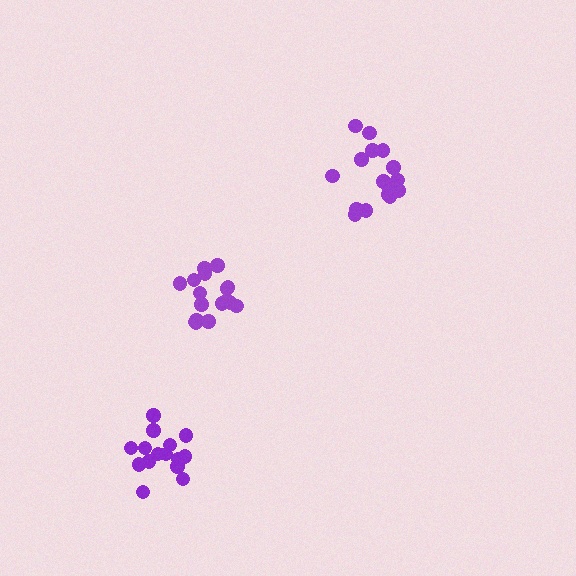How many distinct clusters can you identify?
There are 3 distinct clusters.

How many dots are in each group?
Group 1: 16 dots, Group 2: 17 dots, Group 3: 15 dots (48 total).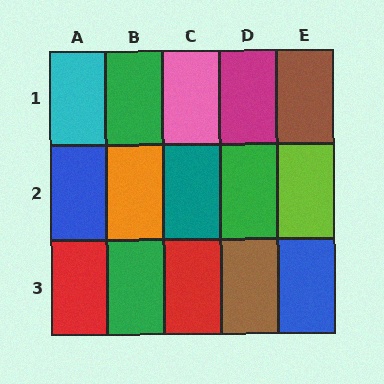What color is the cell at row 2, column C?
Teal.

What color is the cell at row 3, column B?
Green.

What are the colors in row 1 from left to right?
Cyan, green, pink, magenta, brown.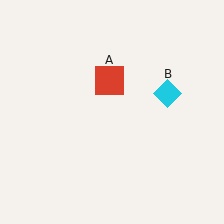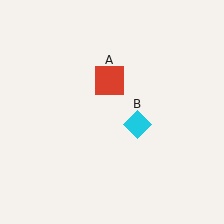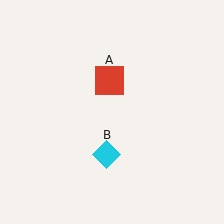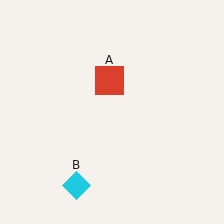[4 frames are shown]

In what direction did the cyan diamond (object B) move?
The cyan diamond (object B) moved down and to the left.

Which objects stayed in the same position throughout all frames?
Red square (object A) remained stationary.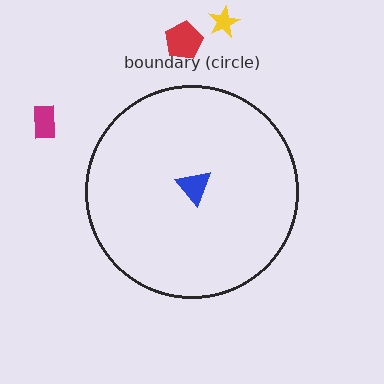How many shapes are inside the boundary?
1 inside, 3 outside.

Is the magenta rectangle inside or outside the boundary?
Outside.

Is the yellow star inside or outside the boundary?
Outside.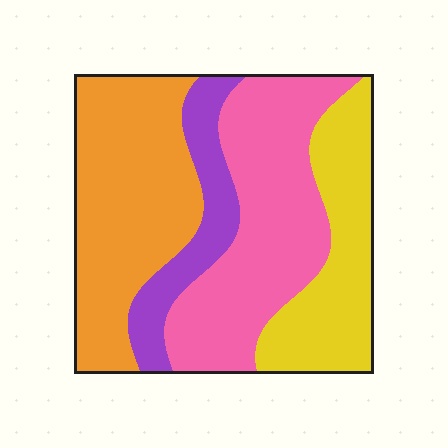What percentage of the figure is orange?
Orange covers 32% of the figure.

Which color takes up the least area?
Purple, at roughly 15%.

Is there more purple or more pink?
Pink.